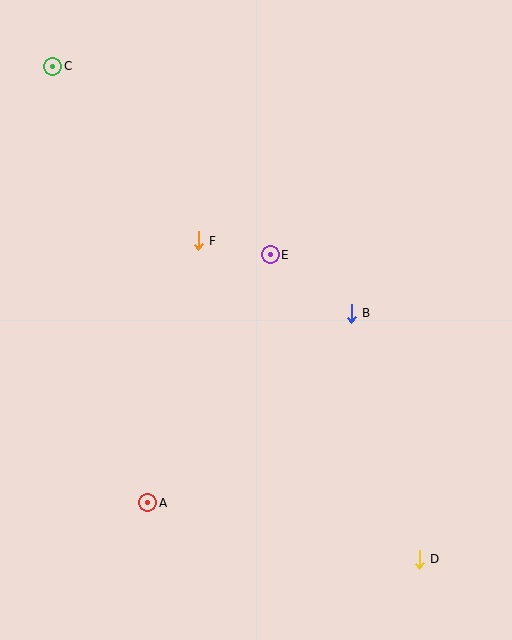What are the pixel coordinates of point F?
Point F is at (198, 241).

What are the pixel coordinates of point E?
Point E is at (270, 255).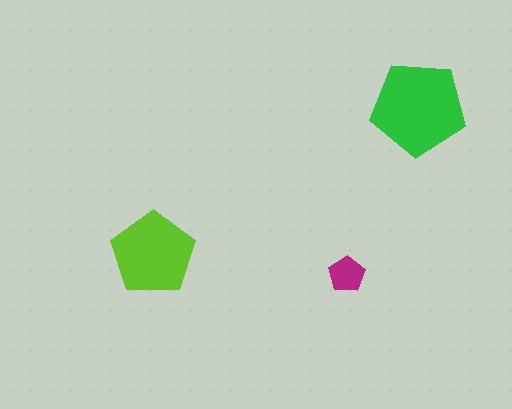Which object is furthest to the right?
The green pentagon is rightmost.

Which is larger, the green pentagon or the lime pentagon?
The green one.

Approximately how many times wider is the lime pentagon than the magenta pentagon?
About 2.5 times wider.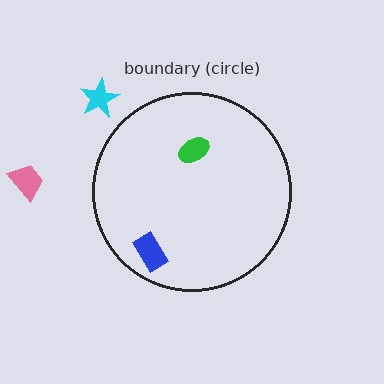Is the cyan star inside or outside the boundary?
Outside.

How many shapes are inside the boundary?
2 inside, 2 outside.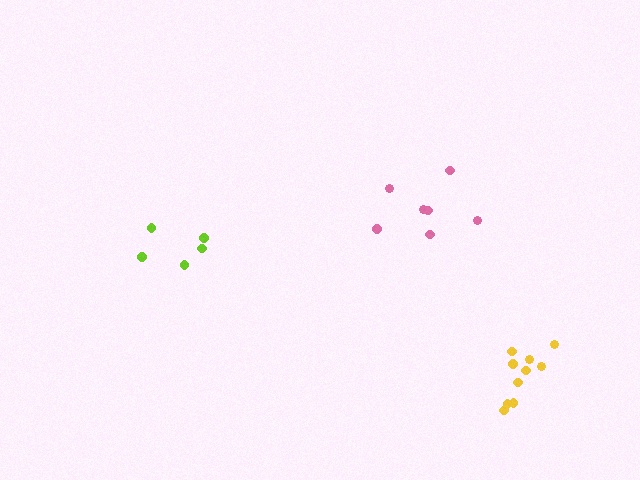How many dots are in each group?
Group 1: 7 dots, Group 2: 5 dots, Group 3: 10 dots (22 total).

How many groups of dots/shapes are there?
There are 3 groups.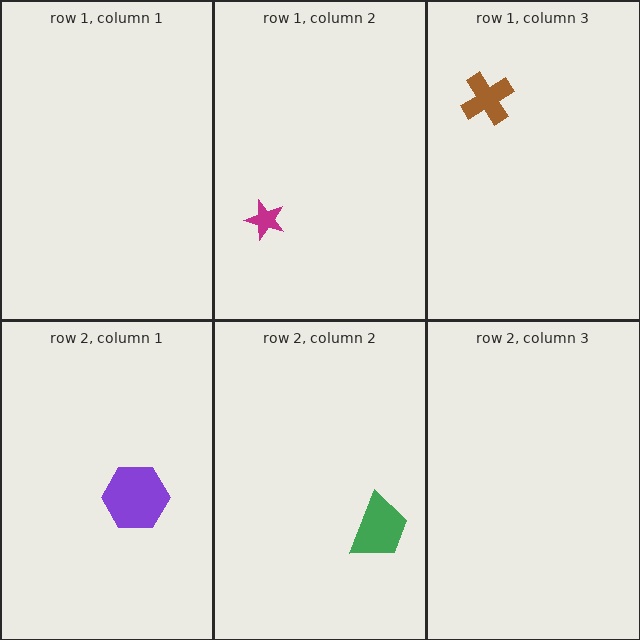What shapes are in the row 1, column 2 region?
The magenta star.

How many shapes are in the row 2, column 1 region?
1.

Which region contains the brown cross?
The row 1, column 3 region.